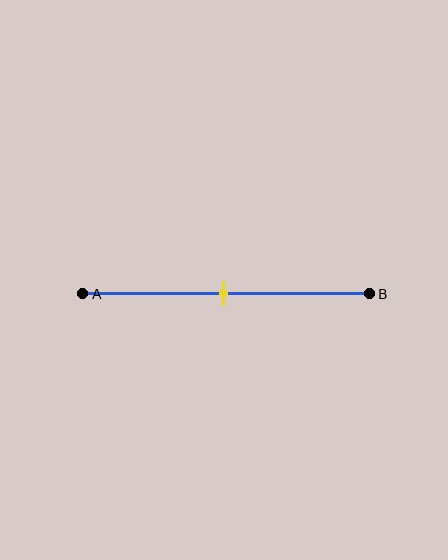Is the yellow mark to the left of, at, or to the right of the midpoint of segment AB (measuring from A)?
The yellow mark is approximately at the midpoint of segment AB.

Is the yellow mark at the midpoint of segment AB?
Yes, the mark is approximately at the midpoint.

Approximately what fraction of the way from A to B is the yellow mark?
The yellow mark is approximately 50% of the way from A to B.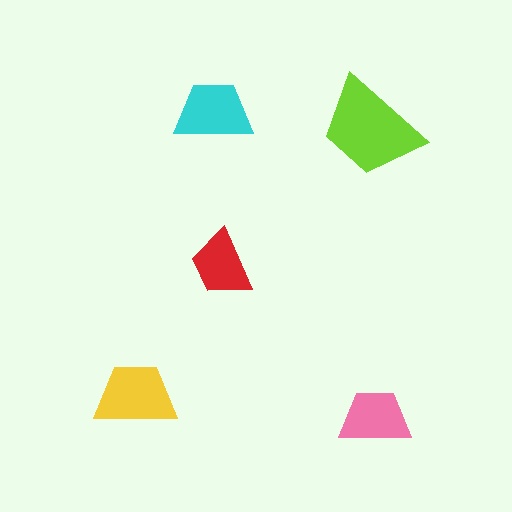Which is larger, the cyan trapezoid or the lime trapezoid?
The lime one.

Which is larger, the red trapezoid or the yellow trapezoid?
The yellow one.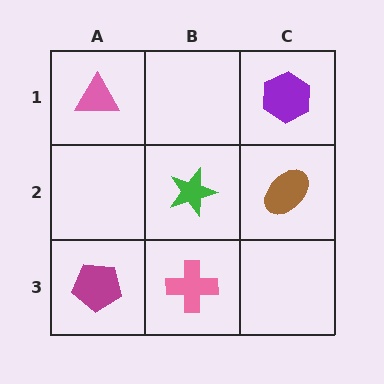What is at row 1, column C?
A purple hexagon.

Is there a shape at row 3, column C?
No, that cell is empty.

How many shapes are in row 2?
2 shapes.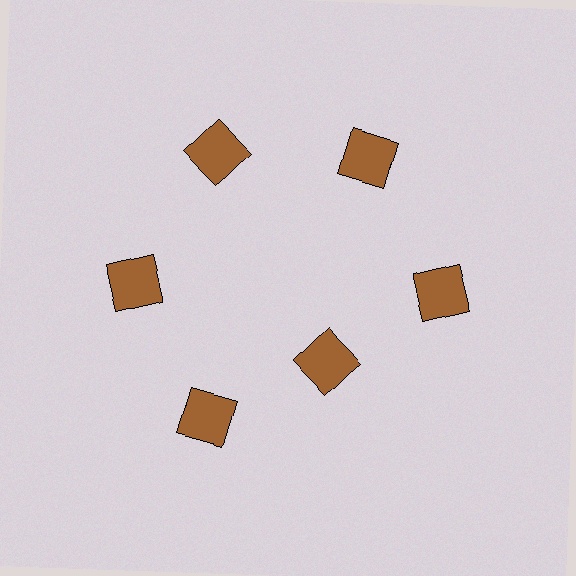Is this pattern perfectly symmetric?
No. The 6 brown squares are arranged in a ring, but one element near the 5 o'clock position is pulled inward toward the center, breaking the 6-fold rotational symmetry.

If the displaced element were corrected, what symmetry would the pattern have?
It would have 6-fold rotational symmetry — the pattern would map onto itself every 60 degrees.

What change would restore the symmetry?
The symmetry would be restored by moving it outward, back onto the ring so that all 6 squares sit at equal angles and equal distance from the center.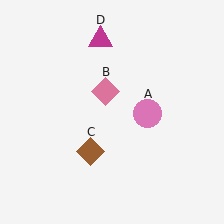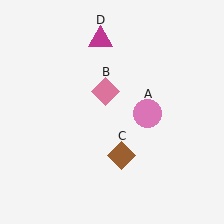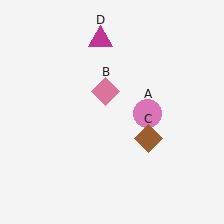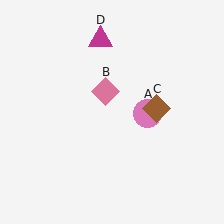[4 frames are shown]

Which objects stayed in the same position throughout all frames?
Pink circle (object A) and pink diamond (object B) and magenta triangle (object D) remained stationary.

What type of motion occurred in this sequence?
The brown diamond (object C) rotated counterclockwise around the center of the scene.